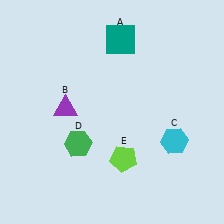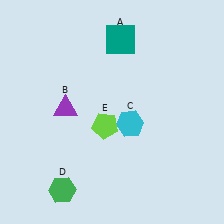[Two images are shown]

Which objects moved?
The objects that moved are: the cyan hexagon (C), the green hexagon (D), the lime pentagon (E).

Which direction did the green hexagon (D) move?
The green hexagon (D) moved down.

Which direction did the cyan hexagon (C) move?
The cyan hexagon (C) moved left.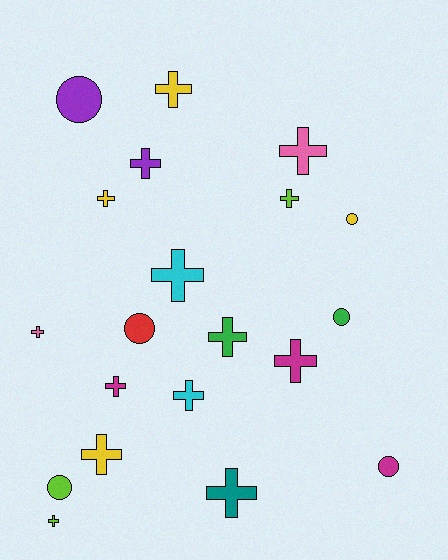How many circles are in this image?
There are 6 circles.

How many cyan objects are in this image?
There are 2 cyan objects.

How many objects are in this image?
There are 20 objects.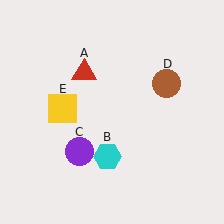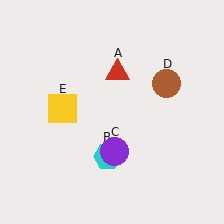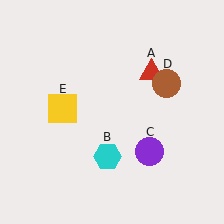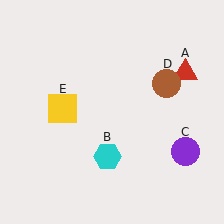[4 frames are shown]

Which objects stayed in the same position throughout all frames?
Cyan hexagon (object B) and brown circle (object D) and yellow square (object E) remained stationary.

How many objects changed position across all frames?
2 objects changed position: red triangle (object A), purple circle (object C).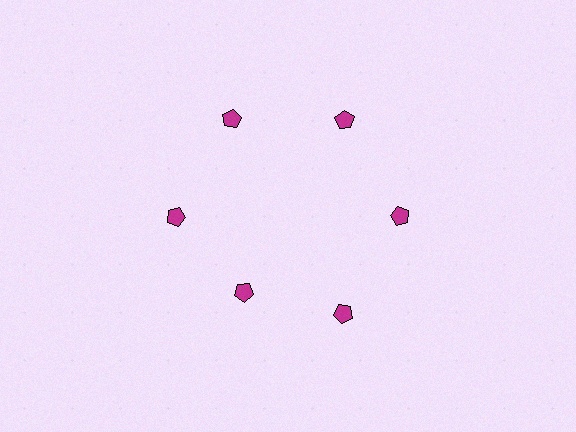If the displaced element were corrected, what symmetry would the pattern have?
It would have 6-fold rotational symmetry — the pattern would map onto itself every 60 degrees.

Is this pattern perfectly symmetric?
No. The 6 magenta pentagons are arranged in a ring, but one element near the 7 o'clock position is pulled inward toward the center, breaking the 6-fold rotational symmetry.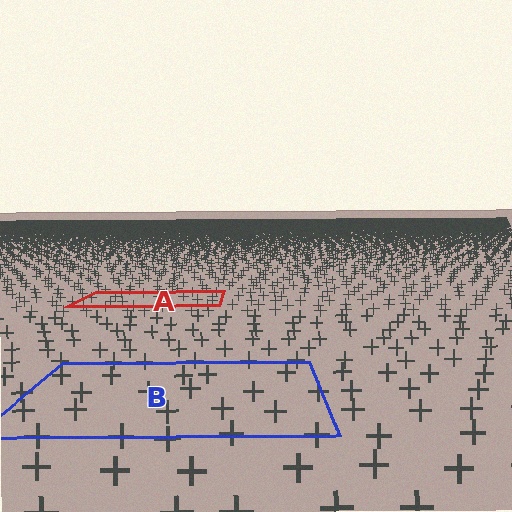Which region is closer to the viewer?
Region B is closer. The texture elements there are larger and more spread out.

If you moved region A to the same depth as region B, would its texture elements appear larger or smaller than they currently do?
They would appear larger. At a closer depth, the same texture elements are projected at a bigger on-screen size.